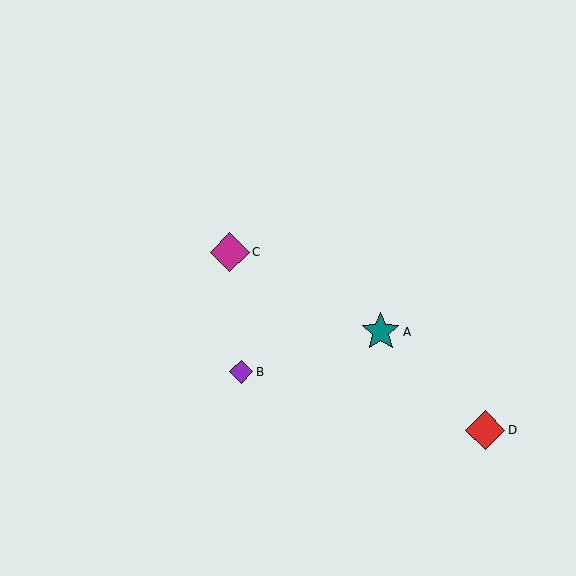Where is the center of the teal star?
The center of the teal star is at (381, 332).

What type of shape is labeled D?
Shape D is a red diamond.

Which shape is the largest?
The red diamond (labeled D) is the largest.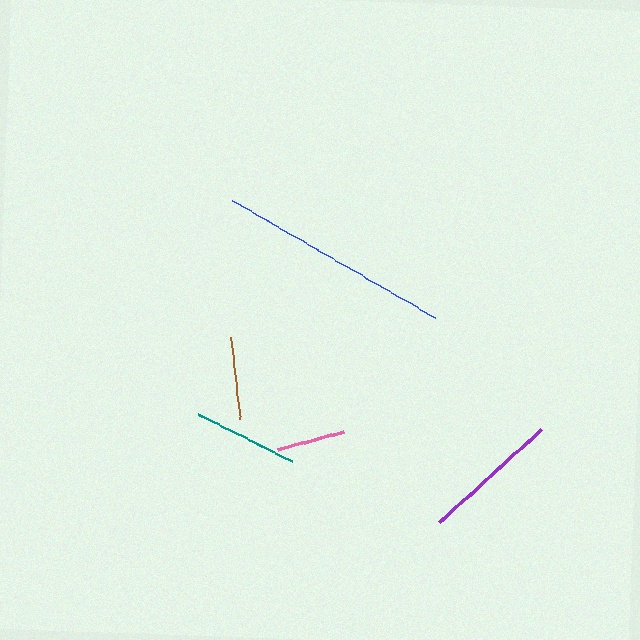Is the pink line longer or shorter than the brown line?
The brown line is longer than the pink line.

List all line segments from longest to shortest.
From longest to shortest: blue, purple, teal, brown, pink.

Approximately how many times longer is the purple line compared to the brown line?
The purple line is approximately 1.7 times the length of the brown line.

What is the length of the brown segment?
The brown segment is approximately 83 pixels long.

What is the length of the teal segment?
The teal segment is approximately 105 pixels long.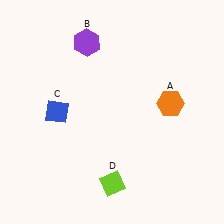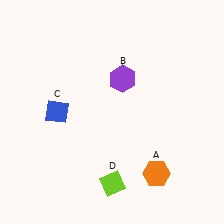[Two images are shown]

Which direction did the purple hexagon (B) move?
The purple hexagon (B) moved down.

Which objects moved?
The objects that moved are: the orange hexagon (A), the purple hexagon (B).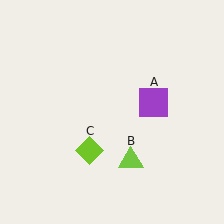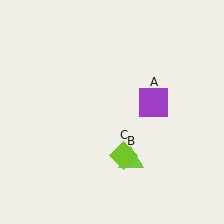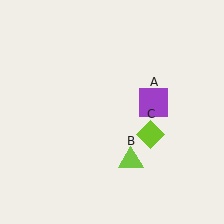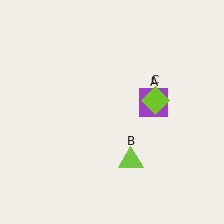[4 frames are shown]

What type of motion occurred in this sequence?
The lime diamond (object C) rotated counterclockwise around the center of the scene.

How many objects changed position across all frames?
1 object changed position: lime diamond (object C).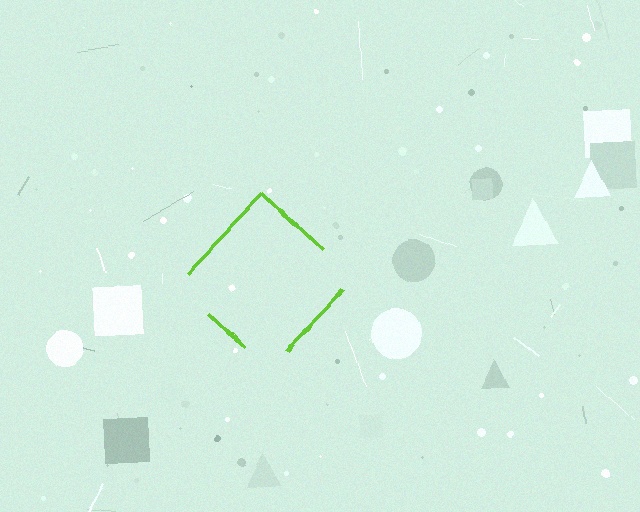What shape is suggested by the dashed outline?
The dashed outline suggests a diamond.